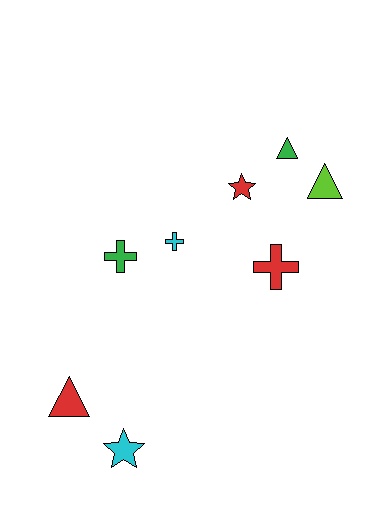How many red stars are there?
There is 1 red star.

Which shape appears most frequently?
Triangle, with 3 objects.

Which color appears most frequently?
Red, with 3 objects.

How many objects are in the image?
There are 8 objects.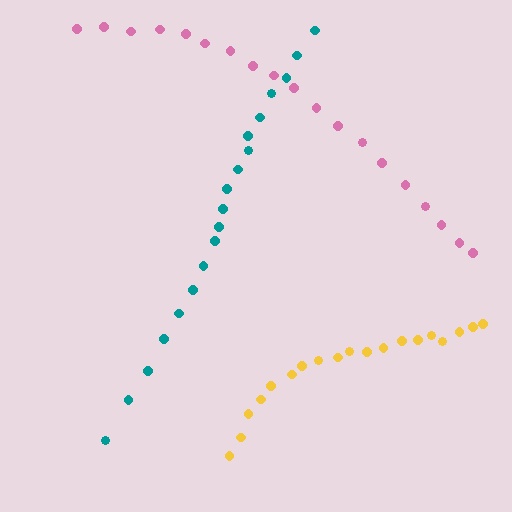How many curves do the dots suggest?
There are 3 distinct paths.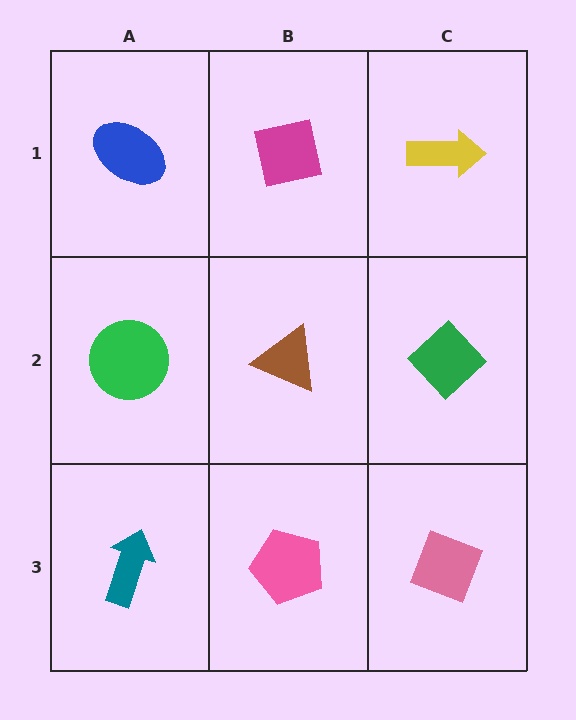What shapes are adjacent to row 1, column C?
A green diamond (row 2, column C), a magenta square (row 1, column B).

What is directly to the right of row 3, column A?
A pink pentagon.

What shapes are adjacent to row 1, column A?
A green circle (row 2, column A), a magenta square (row 1, column B).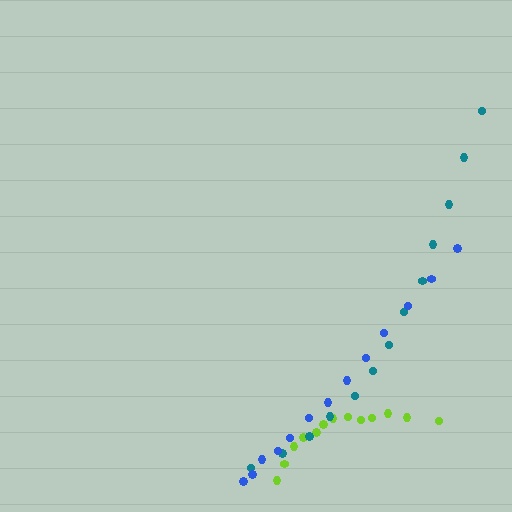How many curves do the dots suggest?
There are 3 distinct paths.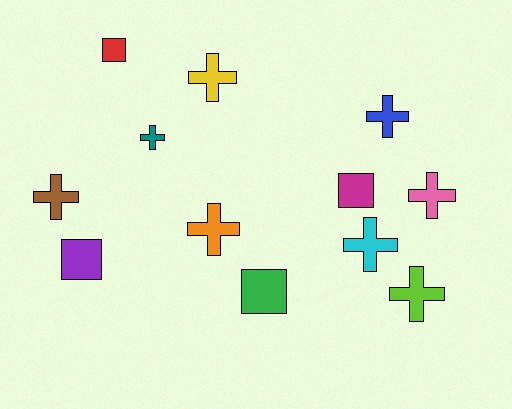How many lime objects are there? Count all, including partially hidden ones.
There is 1 lime object.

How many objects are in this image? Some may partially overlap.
There are 12 objects.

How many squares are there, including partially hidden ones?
There are 4 squares.